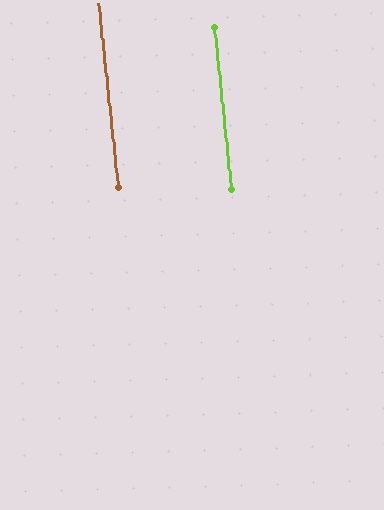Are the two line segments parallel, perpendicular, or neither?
Parallel — their directions differ by only 0.2°.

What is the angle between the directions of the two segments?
Approximately 0 degrees.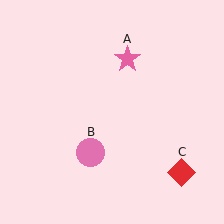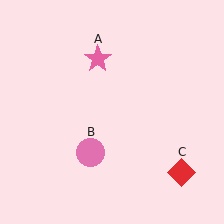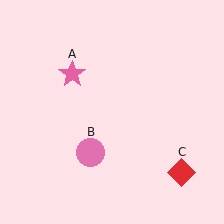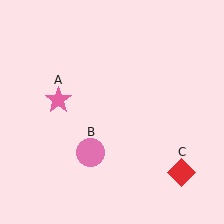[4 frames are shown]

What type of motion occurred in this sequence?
The pink star (object A) rotated counterclockwise around the center of the scene.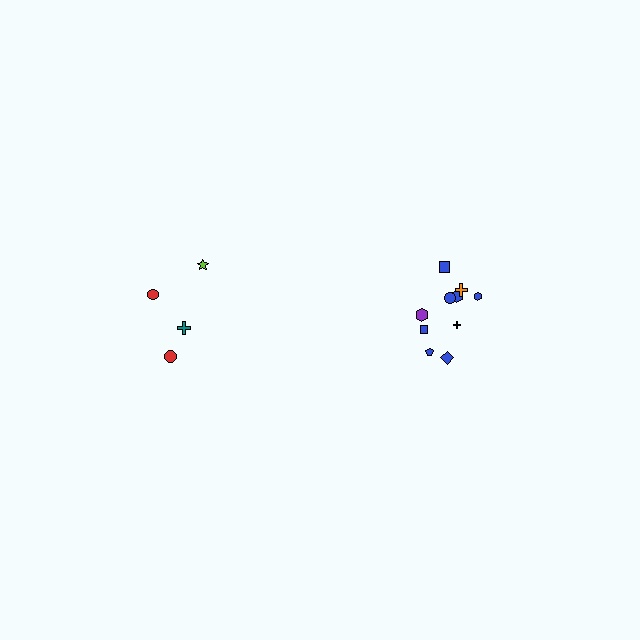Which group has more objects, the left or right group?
The right group.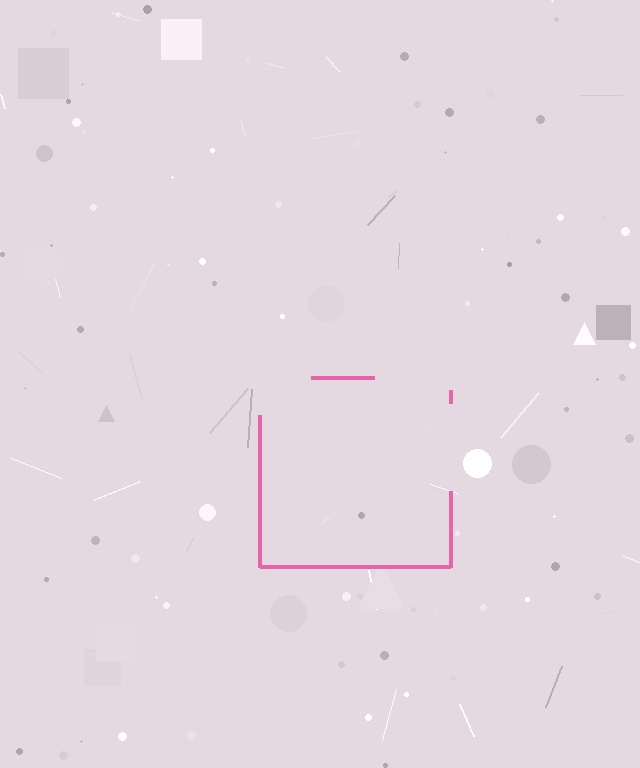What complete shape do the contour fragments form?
The contour fragments form a square.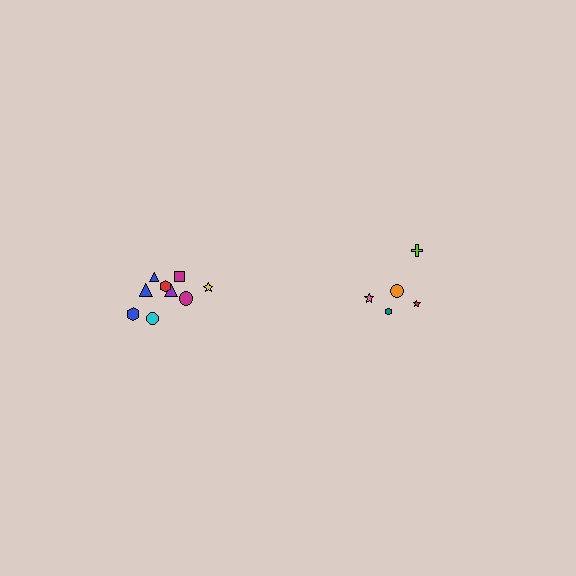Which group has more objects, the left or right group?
The left group.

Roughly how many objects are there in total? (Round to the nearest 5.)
Roughly 15 objects in total.